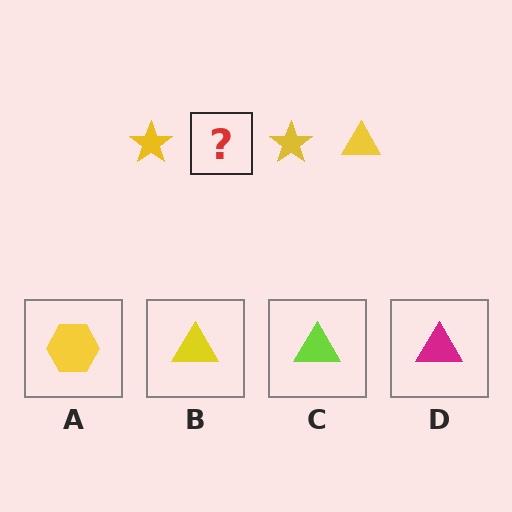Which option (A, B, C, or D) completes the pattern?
B.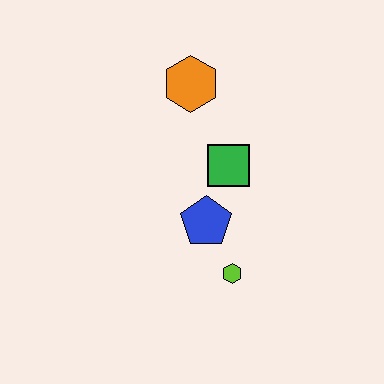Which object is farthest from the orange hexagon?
The lime hexagon is farthest from the orange hexagon.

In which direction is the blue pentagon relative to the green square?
The blue pentagon is below the green square.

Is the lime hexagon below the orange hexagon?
Yes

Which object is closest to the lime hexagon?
The blue pentagon is closest to the lime hexagon.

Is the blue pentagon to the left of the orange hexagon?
No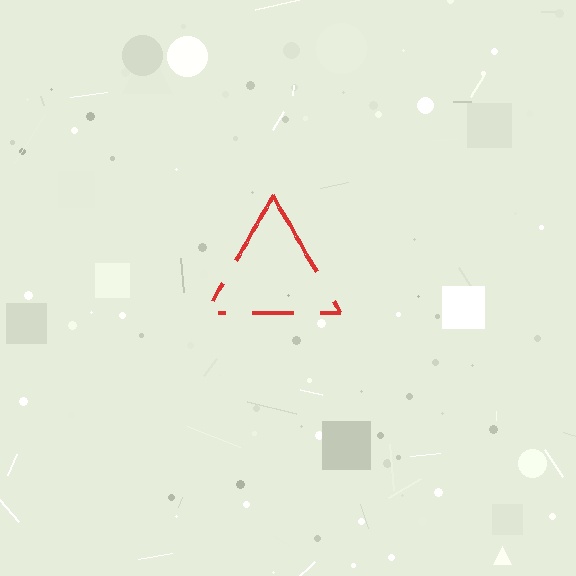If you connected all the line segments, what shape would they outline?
They would outline a triangle.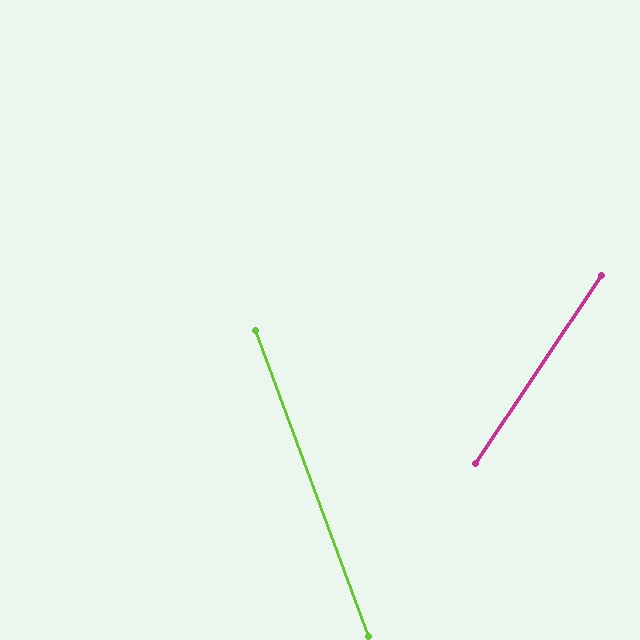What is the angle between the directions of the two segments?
Approximately 54 degrees.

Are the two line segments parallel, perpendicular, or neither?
Neither parallel nor perpendicular — they differ by about 54°.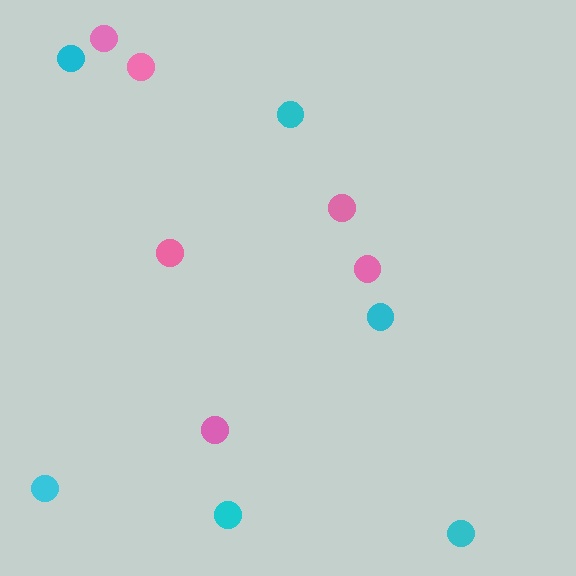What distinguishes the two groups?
There are 2 groups: one group of cyan circles (6) and one group of pink circles (6).